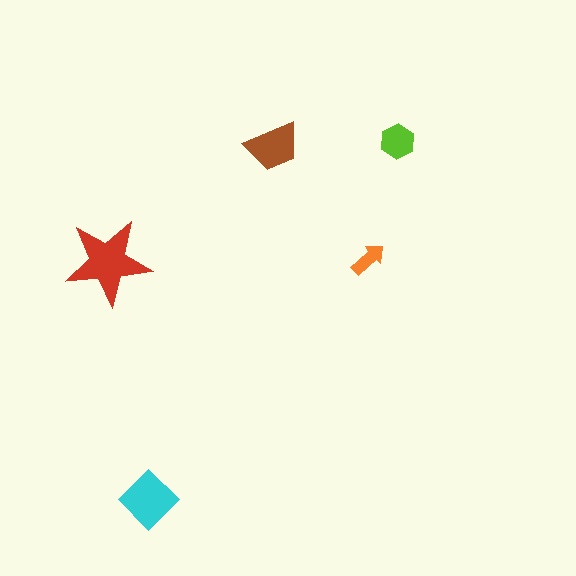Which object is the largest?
The red star.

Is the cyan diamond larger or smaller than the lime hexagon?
Larger.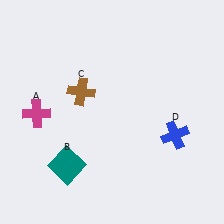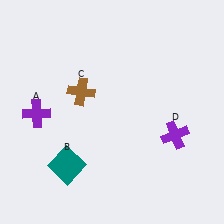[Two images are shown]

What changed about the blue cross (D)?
In Image 1, D is blue. In Image 2, it changed to purple.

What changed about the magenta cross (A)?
In Image 1, A is magenta. In Image 2, it changed to purple.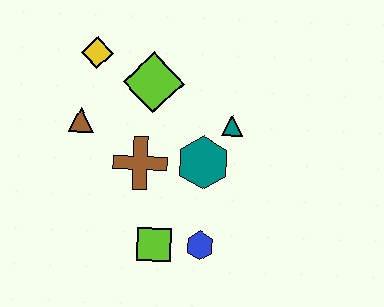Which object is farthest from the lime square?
The yellow diamond is farthest from the lime square.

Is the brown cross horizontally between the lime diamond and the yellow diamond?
Yes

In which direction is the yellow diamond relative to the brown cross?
The yellow diamond is above the brown cross.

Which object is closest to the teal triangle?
The teal hexagon is closest to the teal triangle.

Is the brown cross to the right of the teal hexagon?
No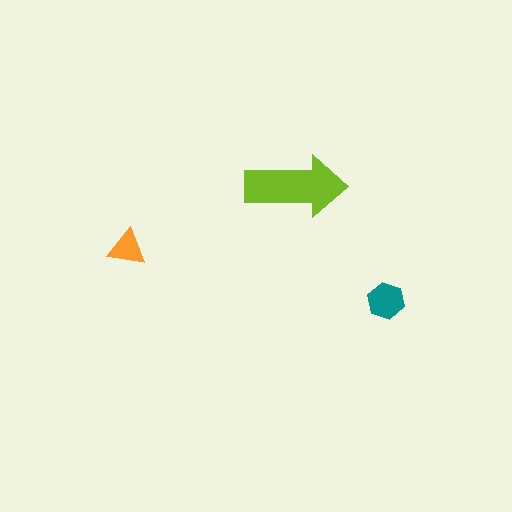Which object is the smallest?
The orange triangle.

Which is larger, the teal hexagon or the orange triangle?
The teal hexagon.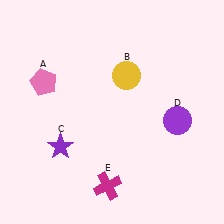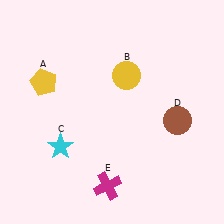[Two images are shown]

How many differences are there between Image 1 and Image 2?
There are 3 differences between the two images.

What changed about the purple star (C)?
In Image 1, C is purple. In Image 2, it changed to cyan.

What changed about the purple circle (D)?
In Image 1, D is purple. In Image 2, it changed to brown.